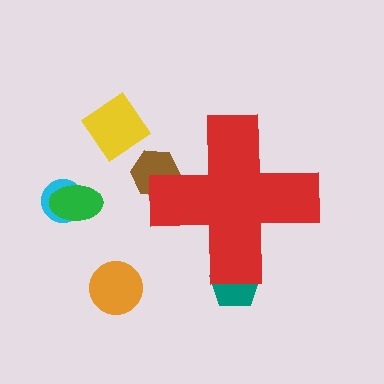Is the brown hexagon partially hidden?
Yes, the brown hexagon is partially hidden behind the red cross.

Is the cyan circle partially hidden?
No, the cyan circle is fully visible.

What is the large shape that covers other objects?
A red cross.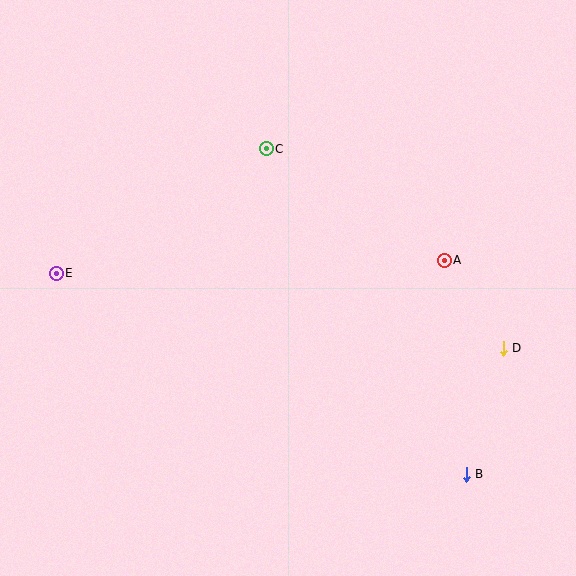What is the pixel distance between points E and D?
The distance between E and D is 453 pixels.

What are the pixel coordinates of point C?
Point C is at (266, 149).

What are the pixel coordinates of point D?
Point D is at (503, 348).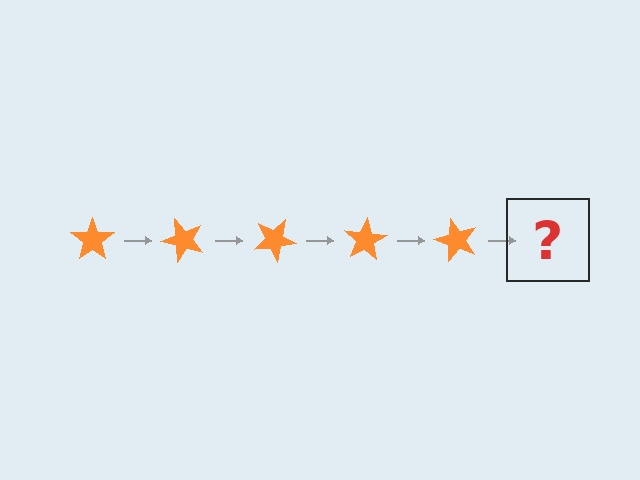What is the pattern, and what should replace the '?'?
The pattern is that the star rotates 50 degrees each step. The '?' should be an orange star rotated 250 degrees.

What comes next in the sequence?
The next element should be an orange star rotated 250 degrees.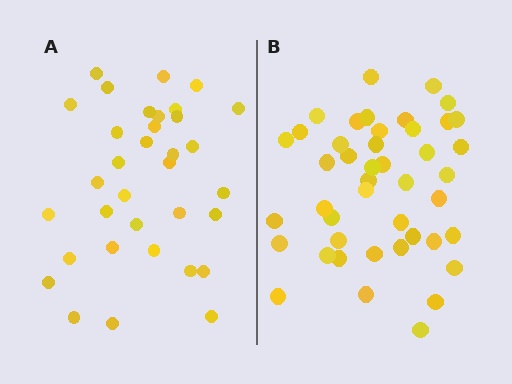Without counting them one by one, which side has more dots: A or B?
Region B (the right region) has more dots.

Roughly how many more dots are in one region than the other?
Region B has roughly 10 or so more dots than region A.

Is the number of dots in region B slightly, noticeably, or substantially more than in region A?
Region B has noticeably more, but not dramatically so. The ratio is roughly 1.3 to 1.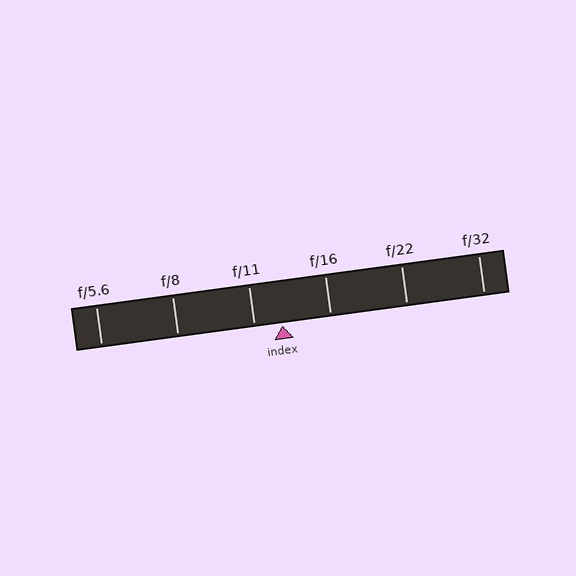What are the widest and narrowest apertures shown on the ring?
The widest aperture shown is f/5.6 and the narrowest is f/32.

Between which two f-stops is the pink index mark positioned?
The index mark is between f/11 and f/16.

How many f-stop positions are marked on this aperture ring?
There are 6 f-stop positions marked.